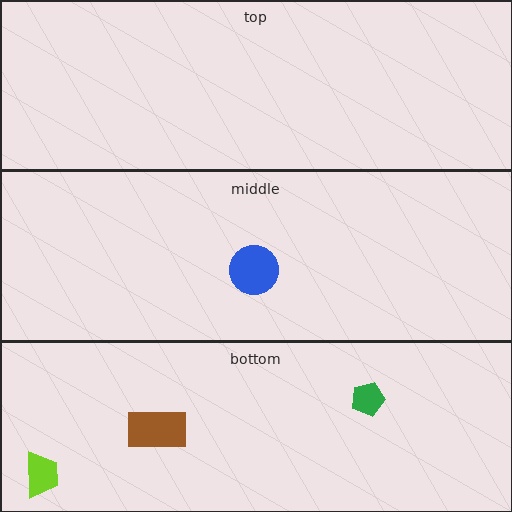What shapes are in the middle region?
The blue circle.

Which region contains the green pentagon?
The bottom region.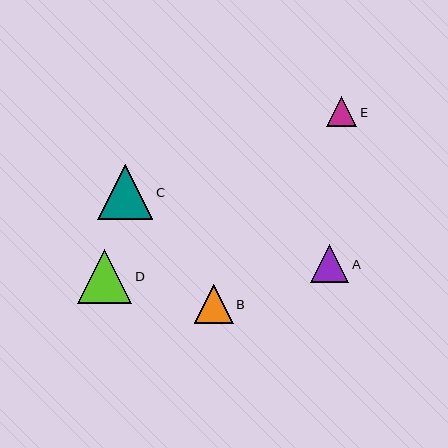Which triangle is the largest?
Triangle C is the largest with a size of approximately 56 pixels.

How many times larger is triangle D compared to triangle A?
Triangle D is approximately 1.4 times the size of triangle A.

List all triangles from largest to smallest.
From largest to smallest: C, D, B, A, E.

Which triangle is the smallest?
Triangle E is the smallest with a size of approximately 30 pixels.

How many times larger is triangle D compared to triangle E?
Triangle D is approximately 1.8 times the size of triangle E.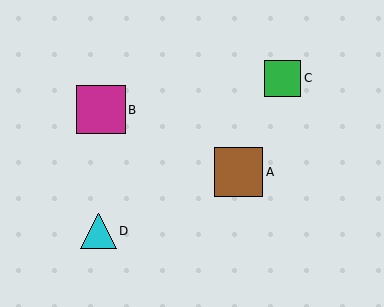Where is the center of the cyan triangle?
The center of the cyan triangle is at (98, 231).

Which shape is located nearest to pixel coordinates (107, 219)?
The cyan triangle (labeled D) at (98, 231) is nearest to that location.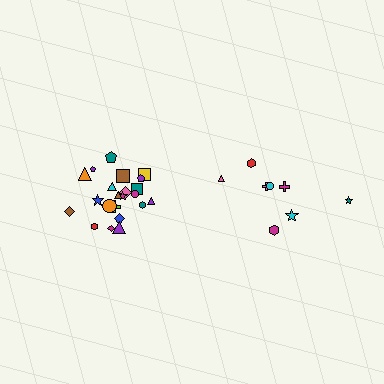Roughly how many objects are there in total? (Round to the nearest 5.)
Roughly 30 objects in total.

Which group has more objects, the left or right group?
The left group.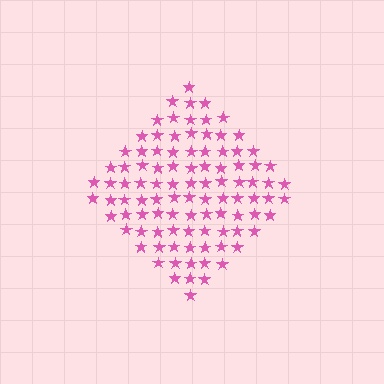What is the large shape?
The large shape is a diamond.